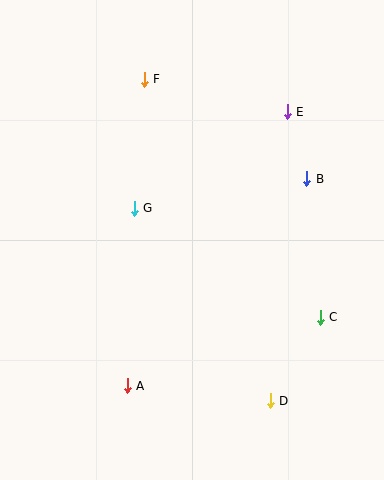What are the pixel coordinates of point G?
Point G is at (134, 208).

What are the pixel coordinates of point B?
Point B is at (307, 179).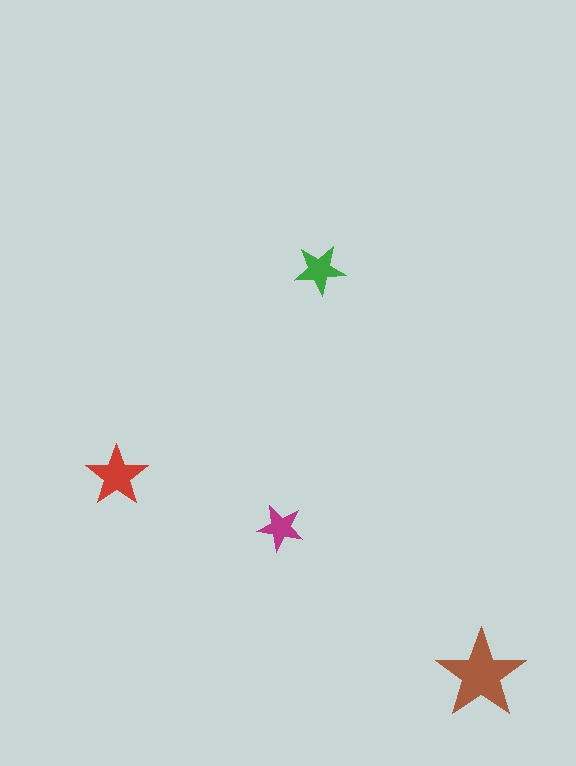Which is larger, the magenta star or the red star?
The red one.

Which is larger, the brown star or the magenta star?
The brown one.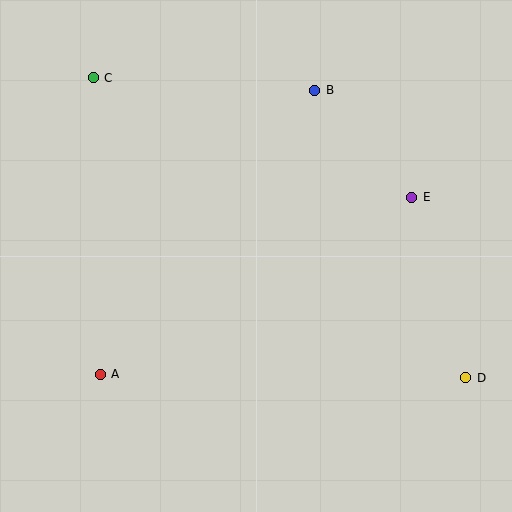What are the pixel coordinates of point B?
Point B is at (315, 90).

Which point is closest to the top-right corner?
Point B is closest to the top-right corner.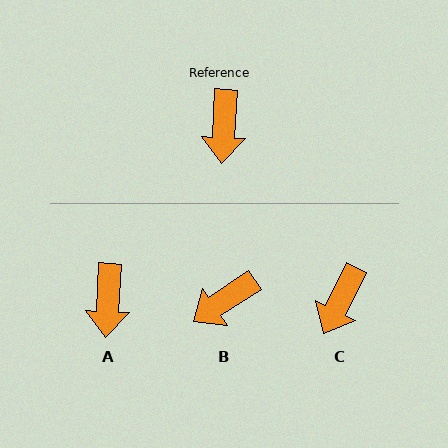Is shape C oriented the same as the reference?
No, it is off by about 23 degrees.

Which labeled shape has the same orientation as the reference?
A.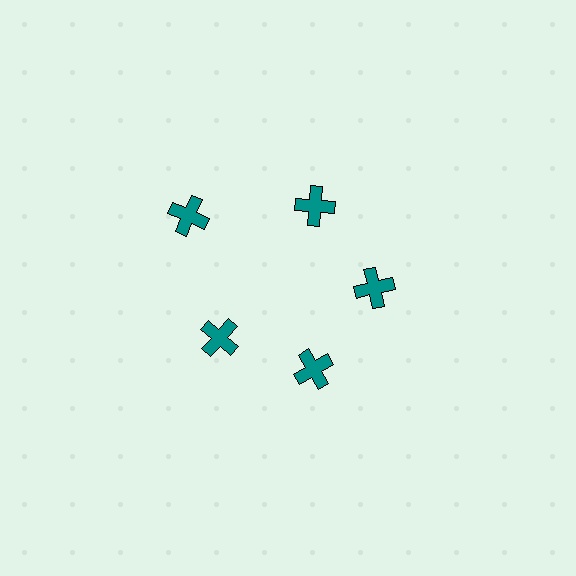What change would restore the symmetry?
The symmetry would be restored by moving it inward, back onto the ring so that all 5 crosses sit at equal angles and equal distance from the center.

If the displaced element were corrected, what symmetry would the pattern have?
It would have 5-fold rotational symmetry — the pattern would map onto itself every 72 degrees.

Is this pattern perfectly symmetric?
No. The 5 teal crosses are arranged in a ring, but one element near the 10 o'clock position is pushed outward from the center, breaking the 5-fold rotational symmetry.